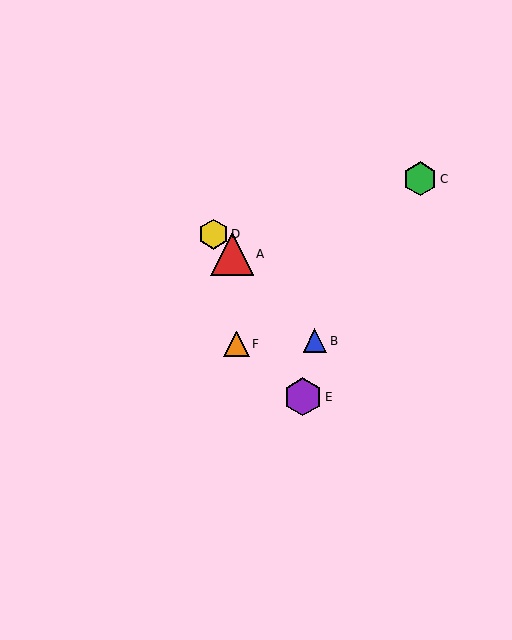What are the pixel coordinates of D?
Object D is at (213, 234).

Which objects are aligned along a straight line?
Objects A, B, D are aligned along a straight line.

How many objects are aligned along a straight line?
3 objects (A, B, D) are aligned along a straight line.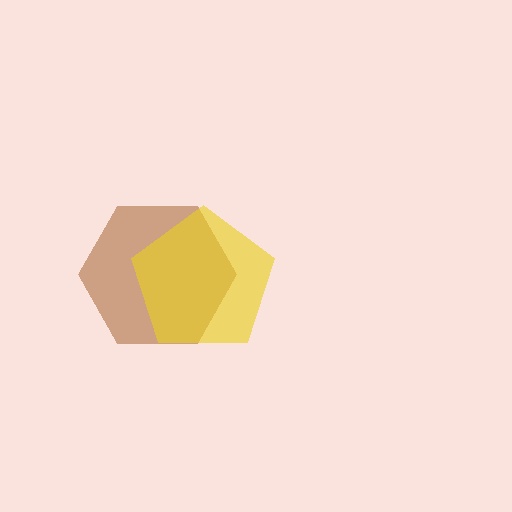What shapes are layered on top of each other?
The layered shapes are: a brown hexagon, a yellow pentagon.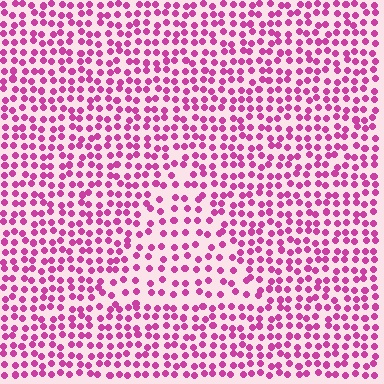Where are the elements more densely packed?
The elements are more densely packed outside the triangle boundary.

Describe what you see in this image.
The image contains small magenta elements arranged at two different densities. A triangle-shaped region is visible where the elements are less densely packed than the surrounding area.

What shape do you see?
I see a triangle.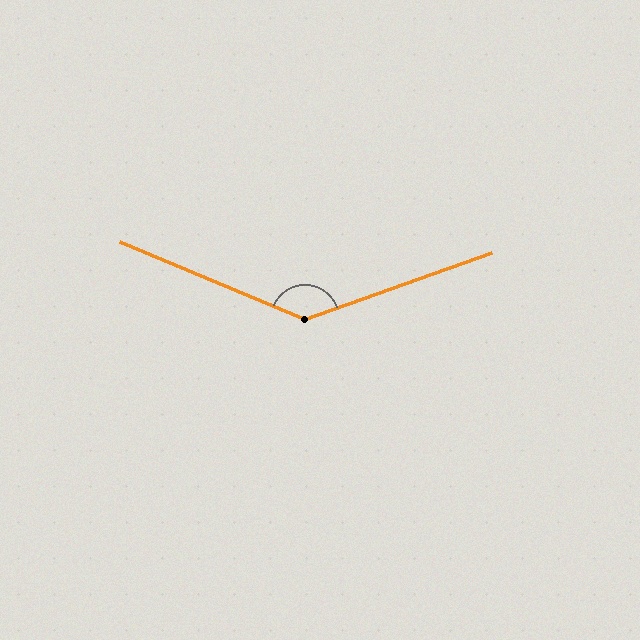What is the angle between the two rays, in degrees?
Approximately 138 degrees.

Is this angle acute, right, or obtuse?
It is obtuse.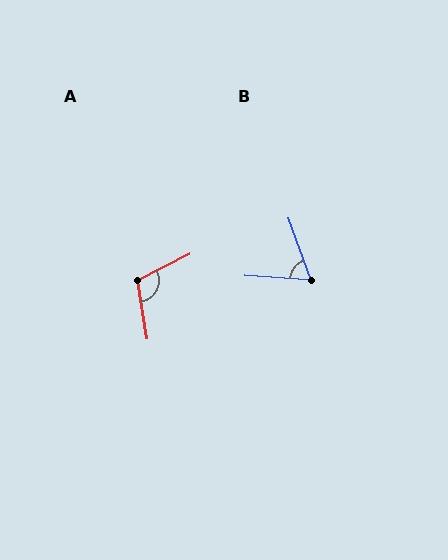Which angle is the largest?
A, at approximately 107 degrees.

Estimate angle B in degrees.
Approximately 66 degrees.